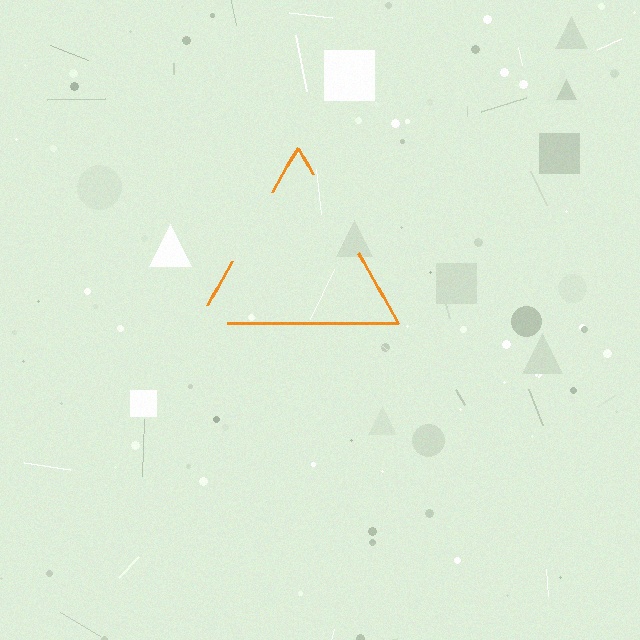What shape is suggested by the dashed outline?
The dashed outline suggests a triangle.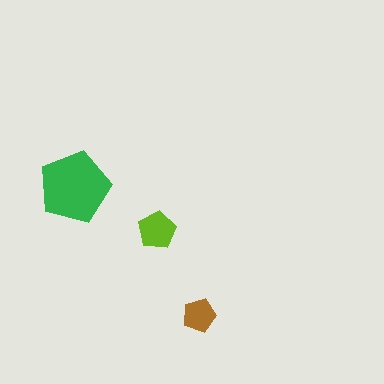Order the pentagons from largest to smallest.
the green one, the lime one, the brown one.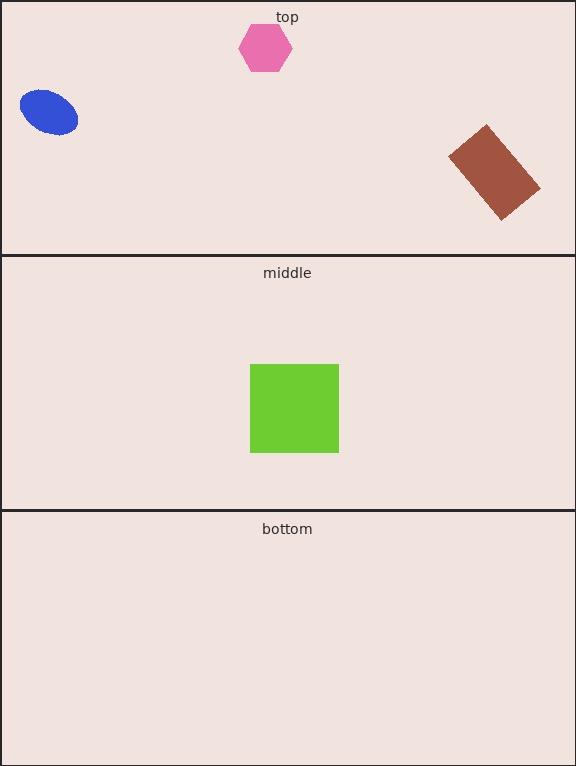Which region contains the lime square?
The middle region.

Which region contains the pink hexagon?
The top region.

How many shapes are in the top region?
3.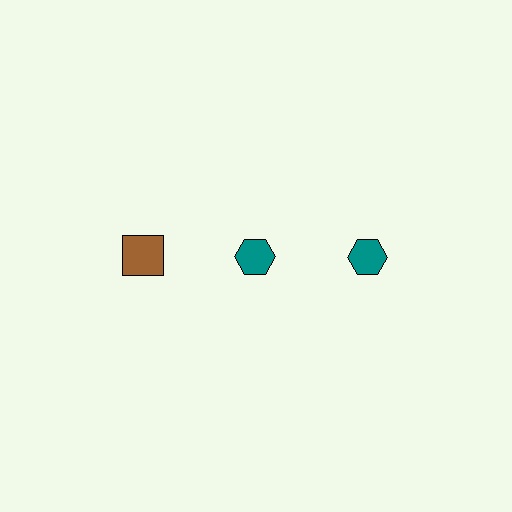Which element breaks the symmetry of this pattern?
The brown square in the top row, leftmost column breaks the symmetry. All other shapes are teal hexagons.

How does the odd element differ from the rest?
It differs in both color (brown instead of teal) and shape (square instead of hexagon).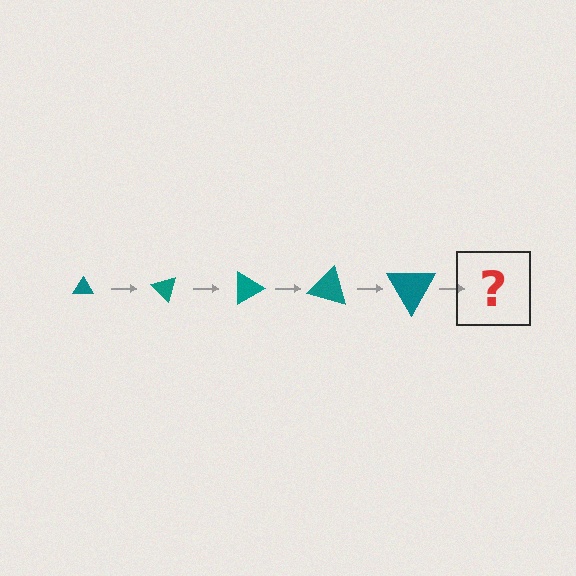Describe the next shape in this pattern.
It should be a triangle, larger than the previous one and rotated 225 degrees from the start.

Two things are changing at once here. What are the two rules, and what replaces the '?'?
The two rules are that the triangle grows larger each step and it rotates 45 degrees each step. The '?' should be a triangle, larger than the previous one and rotated 225 degrees from the start.